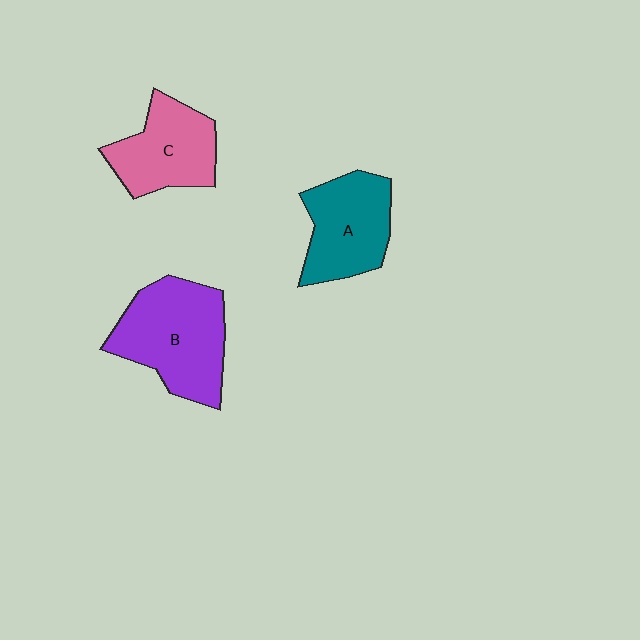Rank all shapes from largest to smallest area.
From largest to smallest: B (purple), A (teal), C (pink).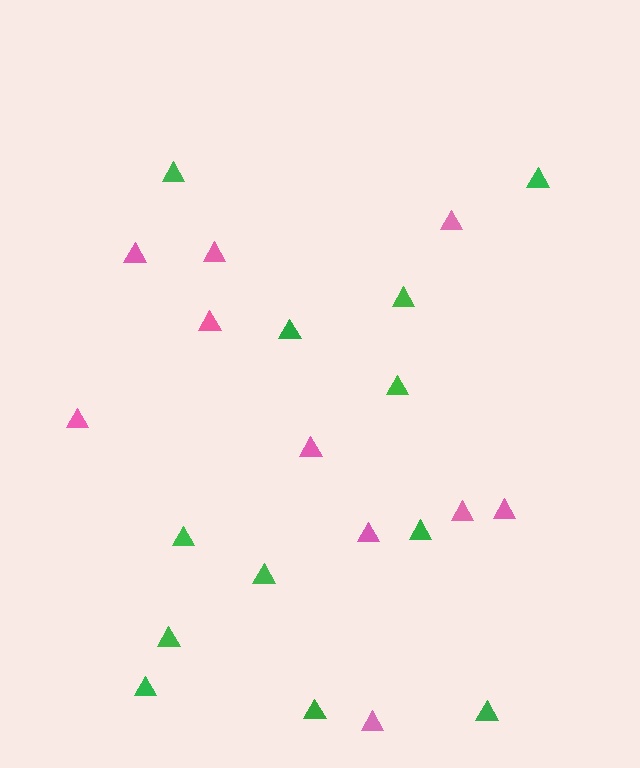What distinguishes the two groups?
There are 2 groups: one group of pink triangles (10) and one group of green triangles (12).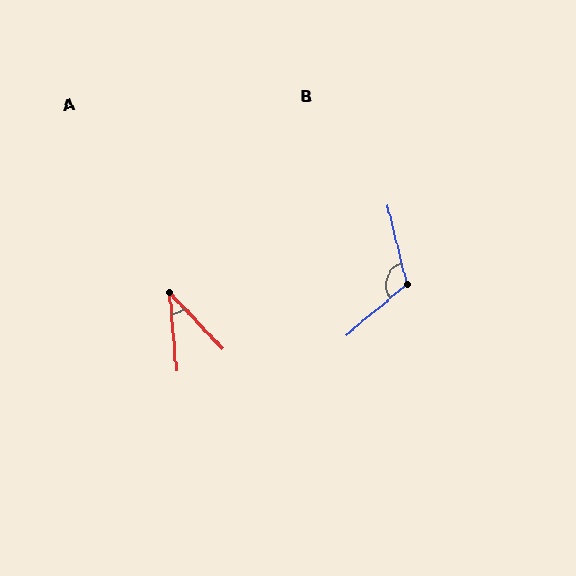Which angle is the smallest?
A, at approximately 38 degrees.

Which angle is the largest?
B, at approximately 116 degrees.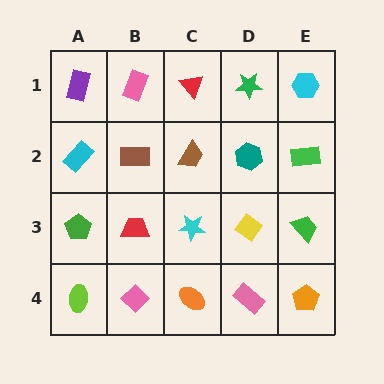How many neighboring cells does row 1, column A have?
2.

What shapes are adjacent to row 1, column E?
A green rectangle (row 2, column E), a green star (row 1, column D).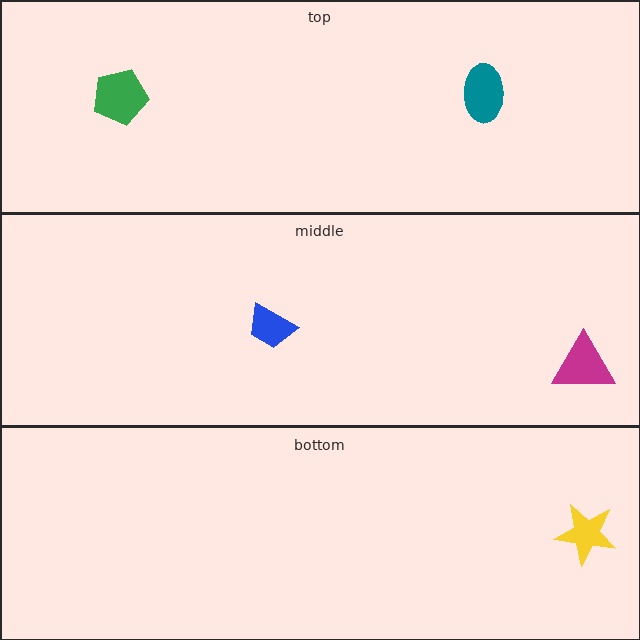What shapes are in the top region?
The teal ellipse, the green pentagon.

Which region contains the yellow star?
The bottom region.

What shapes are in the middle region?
The blue trapezoid, the magenta triangle.